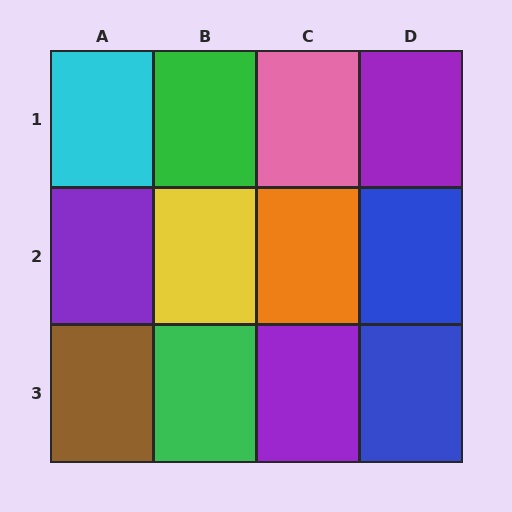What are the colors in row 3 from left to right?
Brown, green, purple, blue.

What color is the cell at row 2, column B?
Yellow.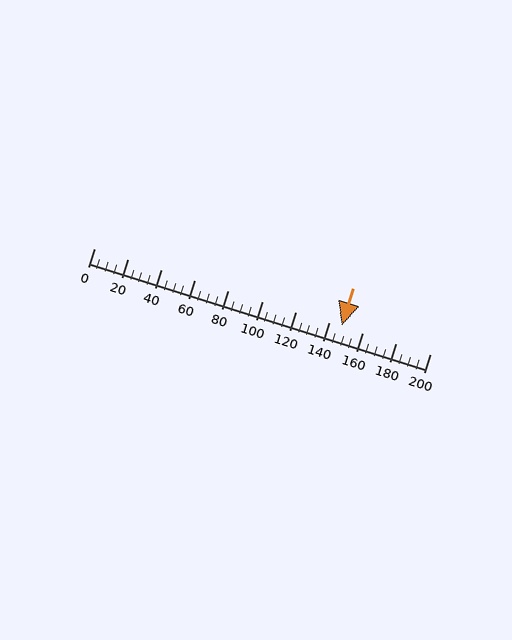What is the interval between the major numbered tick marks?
The major tick marks are spaced 20 units apart.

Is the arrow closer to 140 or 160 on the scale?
The arrow is closer to 140.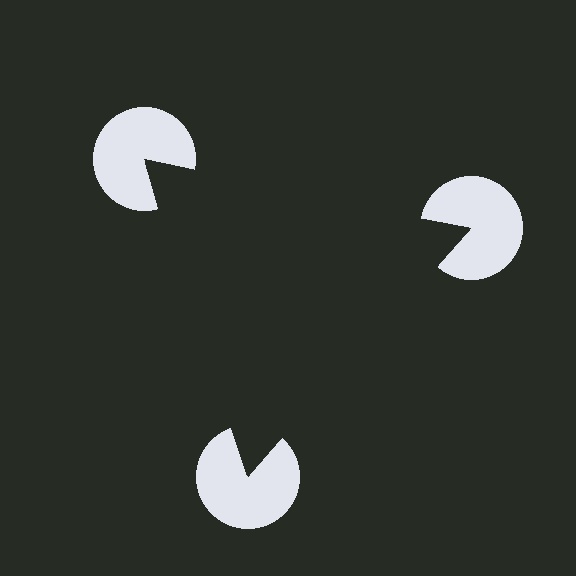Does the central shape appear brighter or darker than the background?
It typically appears slightly darker than the background, even though no actual brightness change is drawn.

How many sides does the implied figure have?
3 sides.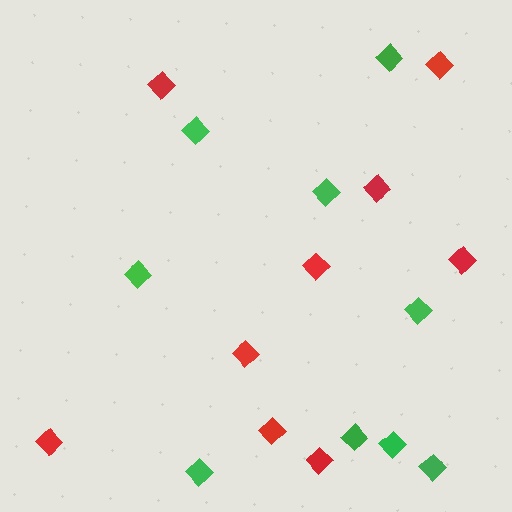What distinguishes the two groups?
There are 2 groups: one group of green diamonds (9) and one group of red diamonds (9).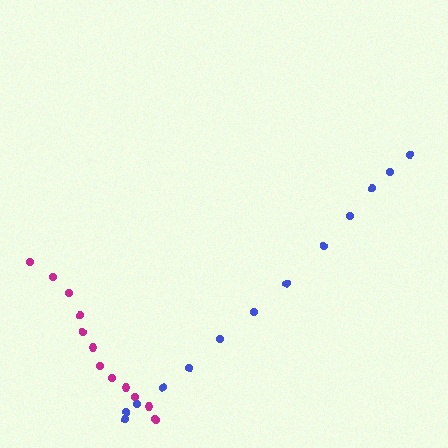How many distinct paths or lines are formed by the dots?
There are 2 distinct paths.